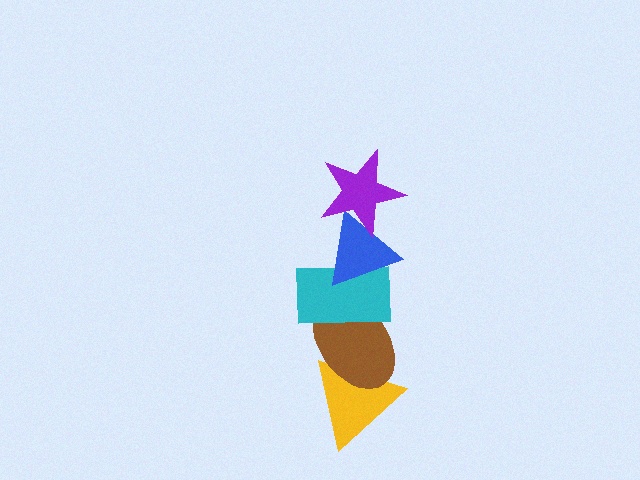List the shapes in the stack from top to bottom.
From top to bottom: the purple star, the blue triangle, the cyan rectangle, the brown ellipse, the yellow triangle.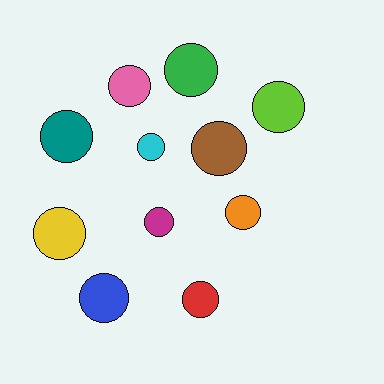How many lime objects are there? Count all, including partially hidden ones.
There is 1 lime object.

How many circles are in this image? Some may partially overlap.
There are 11 circles.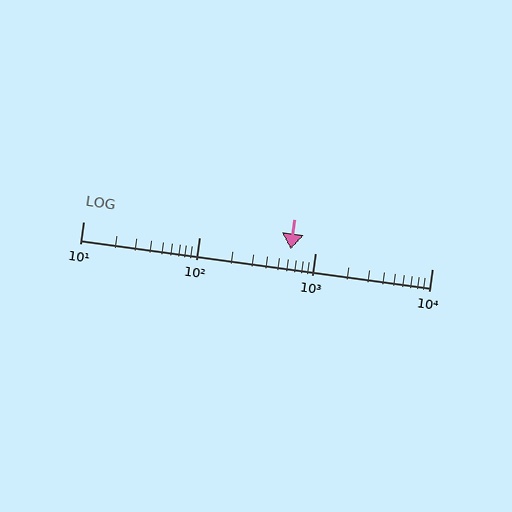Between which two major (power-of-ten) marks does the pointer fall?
The pointer is between 100 and 1000.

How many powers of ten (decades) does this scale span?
The scale spans 3 decades, from 10 to 10000.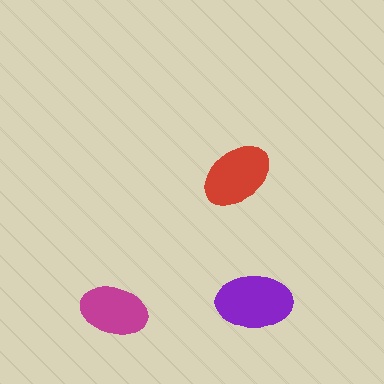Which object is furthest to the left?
The magenta ellipse is leftmost.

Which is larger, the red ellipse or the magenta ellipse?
The red one.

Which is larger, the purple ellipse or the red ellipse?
The purple one.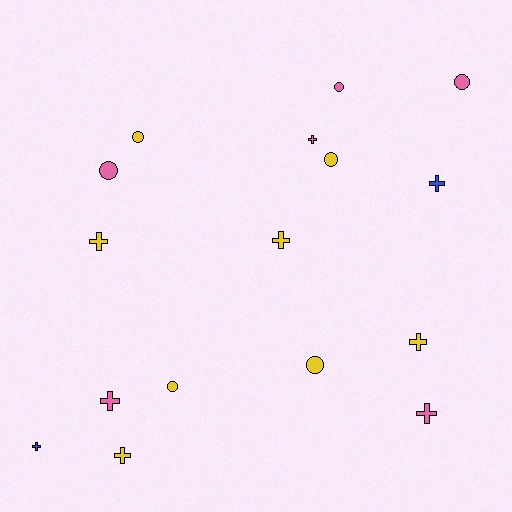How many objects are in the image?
There are 16 objects.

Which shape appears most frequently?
Cross, with 9 objects.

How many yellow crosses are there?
There are 4 yellow crosses.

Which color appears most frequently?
Yellow, with 8 objects.